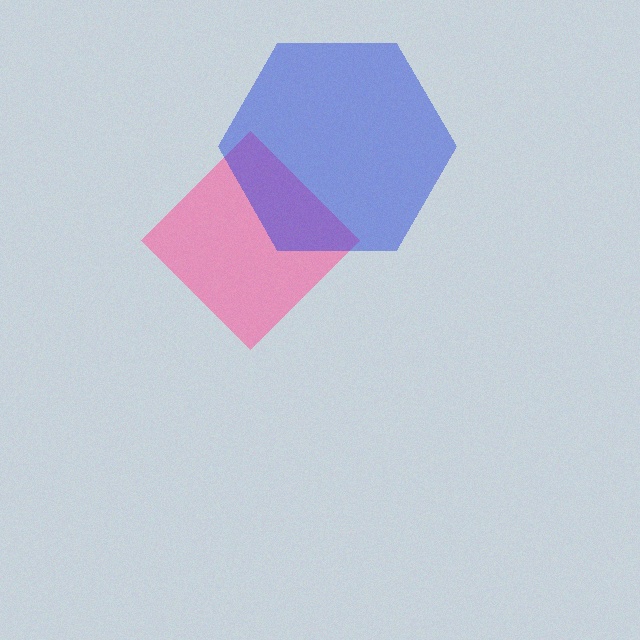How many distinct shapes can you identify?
There are 2 distinct shapes: a pink diamond, a blue hexagon.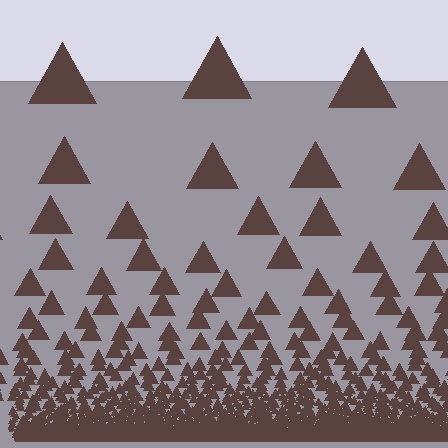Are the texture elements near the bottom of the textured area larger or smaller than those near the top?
Smaller. The gradient is inverted — elements near the bottom are smaller and denser.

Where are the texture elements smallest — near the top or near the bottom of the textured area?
Near the bottom.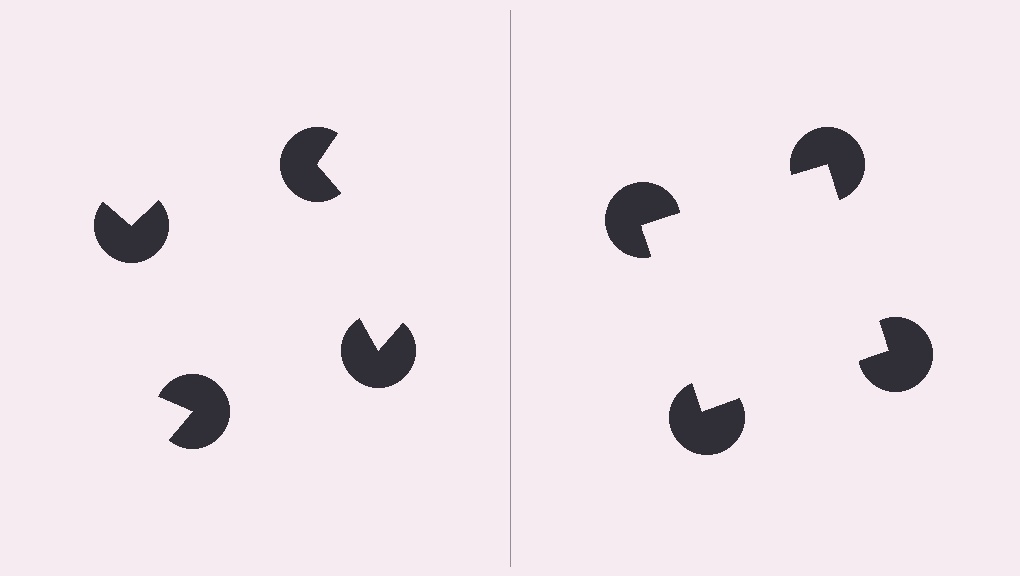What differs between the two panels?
The pac-man discs are positioned identically on both sides; only the wedge orientations differ. On the right they align to a square; on the left they are misaligned.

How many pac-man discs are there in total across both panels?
8 — 4 on each side.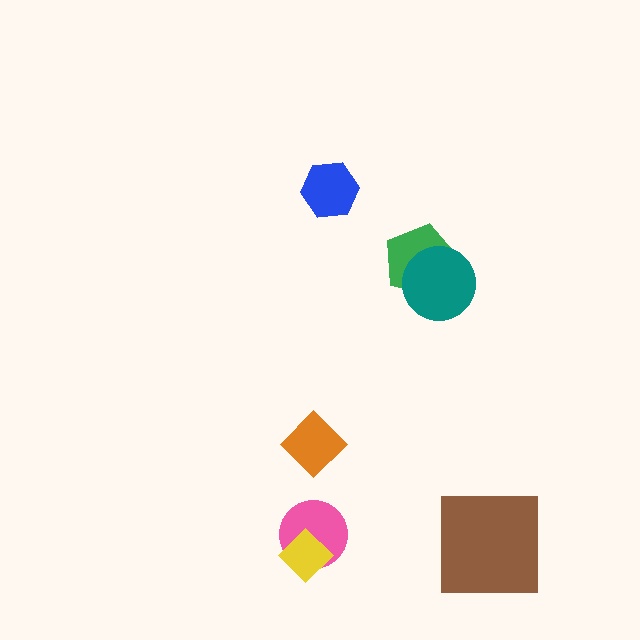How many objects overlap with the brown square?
0 objects overlap with the brown square.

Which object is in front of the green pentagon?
The teal circle is in front of the green pentagon.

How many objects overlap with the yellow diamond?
1 object overlaps with the yellow diamond.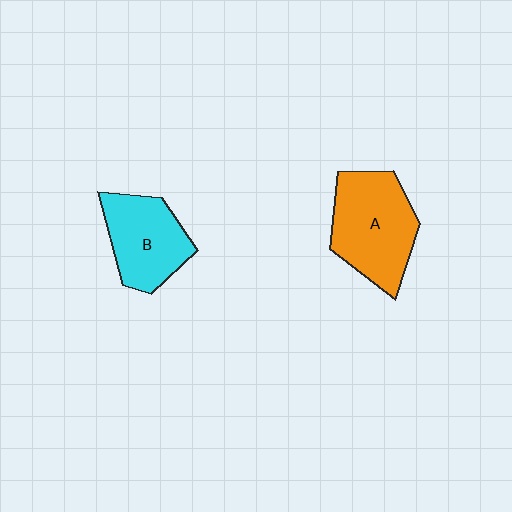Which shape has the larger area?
Shape A (orange).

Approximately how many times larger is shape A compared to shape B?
Approximately 1.3 times.